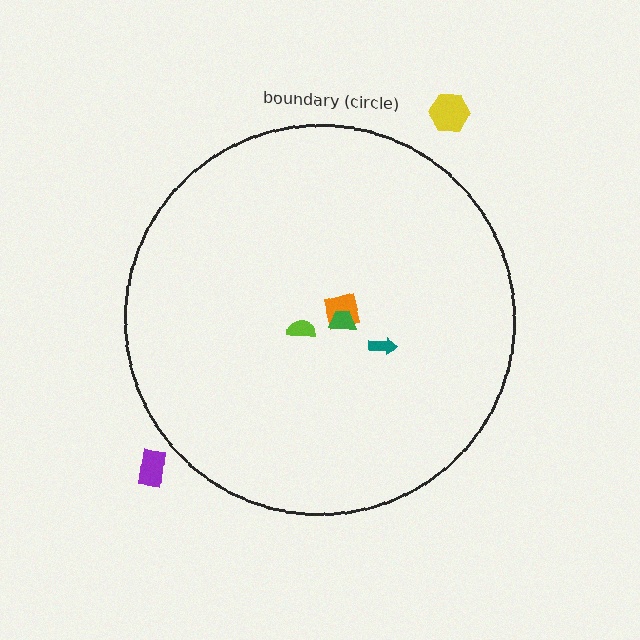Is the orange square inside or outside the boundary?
Inside.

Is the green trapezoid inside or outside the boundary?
Inside.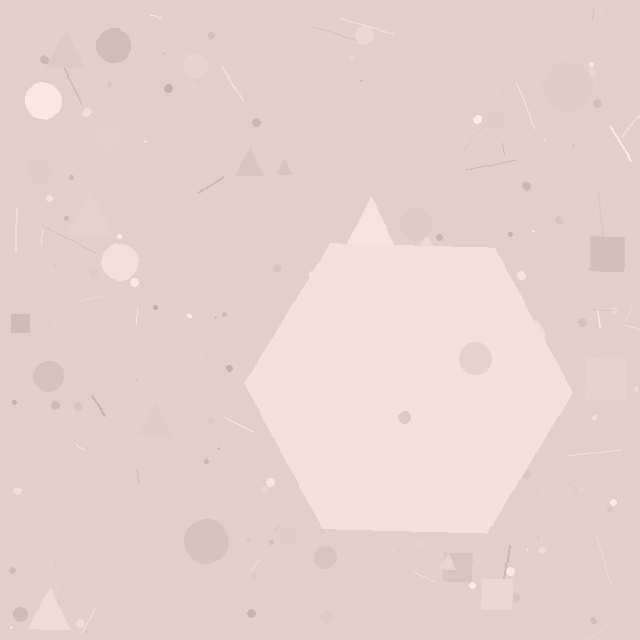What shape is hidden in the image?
A hexagon is hidden in the image.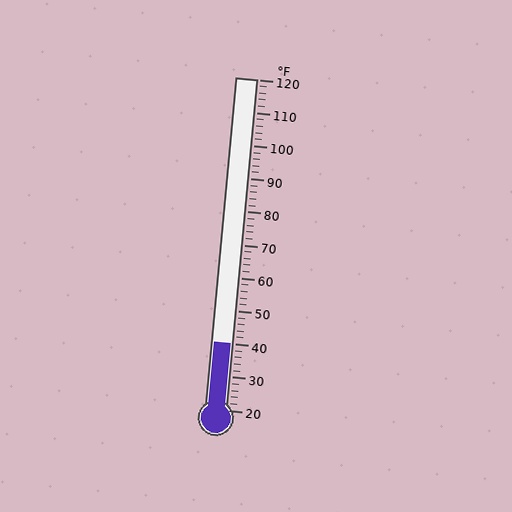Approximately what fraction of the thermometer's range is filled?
The thermometer is filled to approximately 20% of its range.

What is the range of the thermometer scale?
The thermometer scale ranges from 20°F to 120°F.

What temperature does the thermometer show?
The thermometer shows approximately 40°F.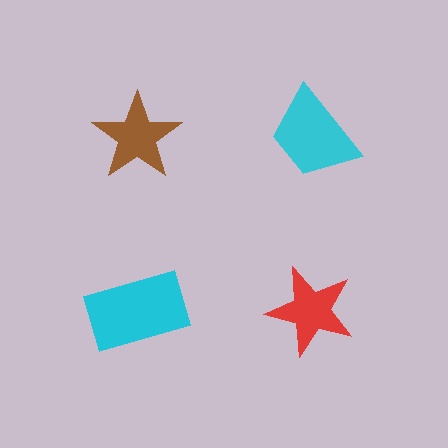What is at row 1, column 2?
A cyan trapezoid.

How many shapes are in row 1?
2 shapes.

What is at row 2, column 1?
A cyan rectangle.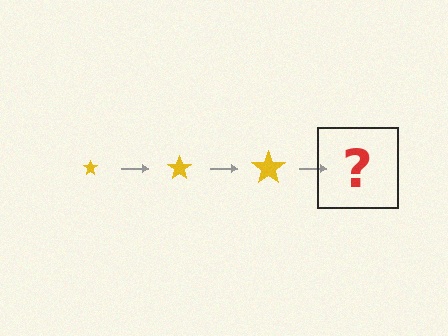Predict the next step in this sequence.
The next step is a yellow star, larger than the previous one.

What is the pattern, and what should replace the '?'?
The pattern is that the star gets progressively larger each step. The '?' should be a yellow star, larger than the previous one.